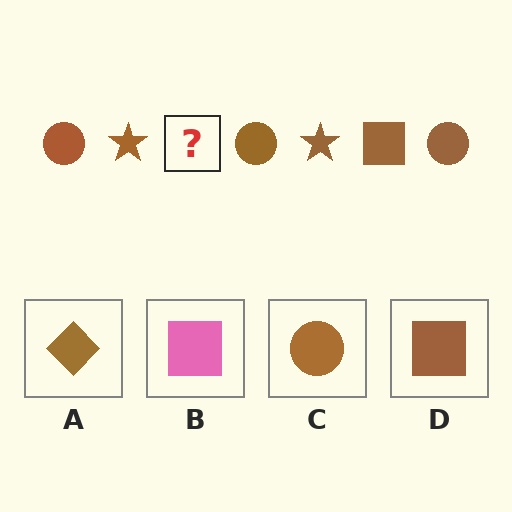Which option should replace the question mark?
Option D.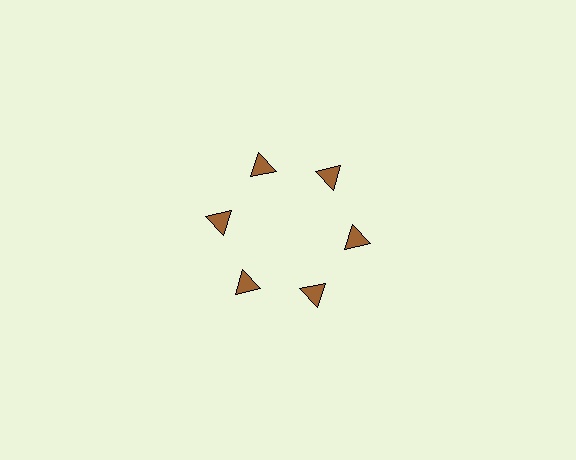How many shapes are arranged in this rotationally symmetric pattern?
There are 6 shapes, arranged in 6 groups of 1.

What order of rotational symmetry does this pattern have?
This pattern has 6-fold rotational symmetry.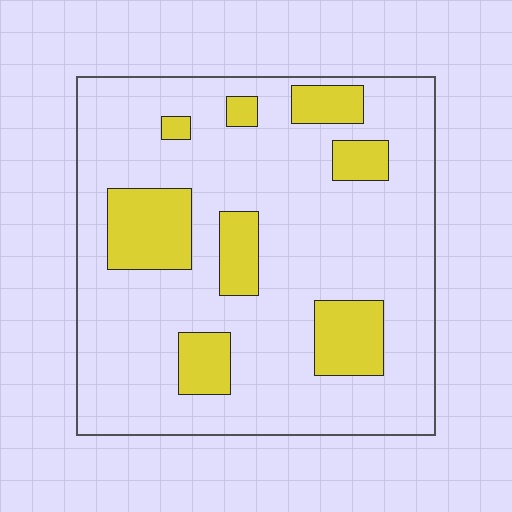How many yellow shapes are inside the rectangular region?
8.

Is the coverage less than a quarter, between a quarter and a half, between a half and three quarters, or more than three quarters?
Less than a quarter.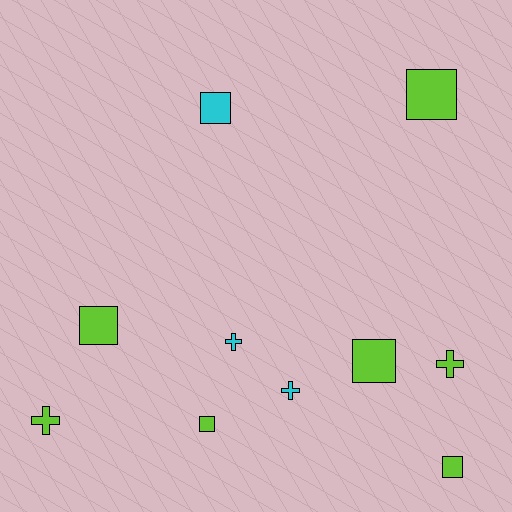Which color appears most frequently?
Lime, with 7 objects.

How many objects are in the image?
There are 10 objects.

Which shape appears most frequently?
Square, with 6 objects.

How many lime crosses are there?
There are 2 lime crosses.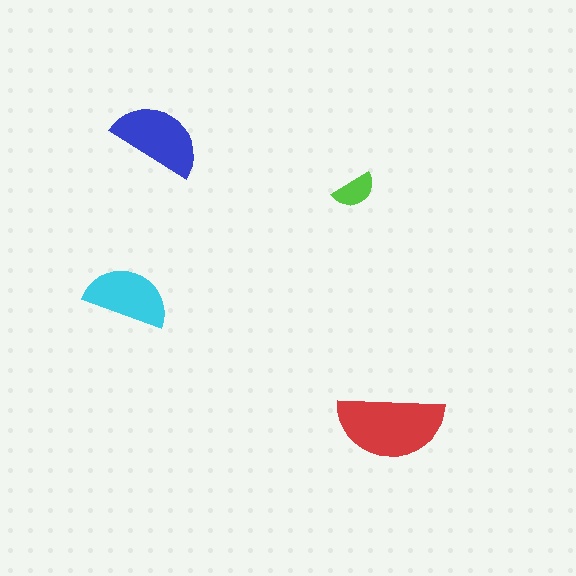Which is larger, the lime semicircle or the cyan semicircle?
The cyan one.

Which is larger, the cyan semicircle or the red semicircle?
The red one.